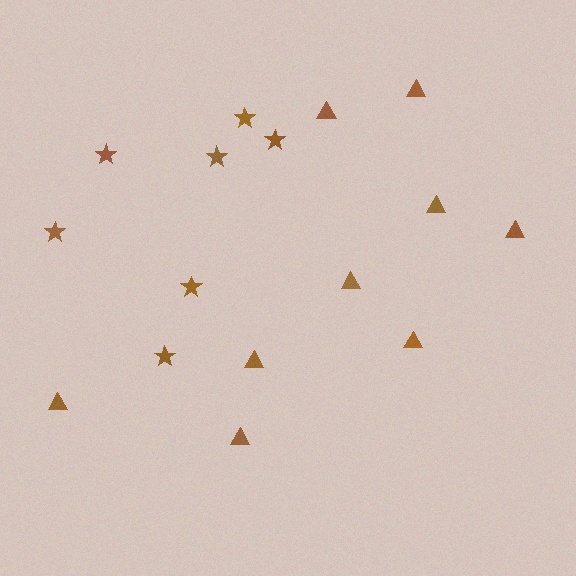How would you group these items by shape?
There are 2 groups: one group of stars (7) and one group of triangles (9).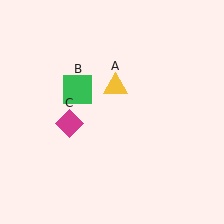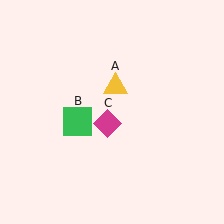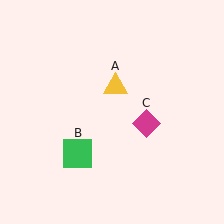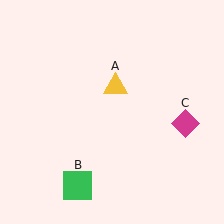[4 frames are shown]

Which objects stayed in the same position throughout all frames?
Yellow triangle (object A) remained stationary.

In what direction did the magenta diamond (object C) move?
The magenta diamond (object C) moved right.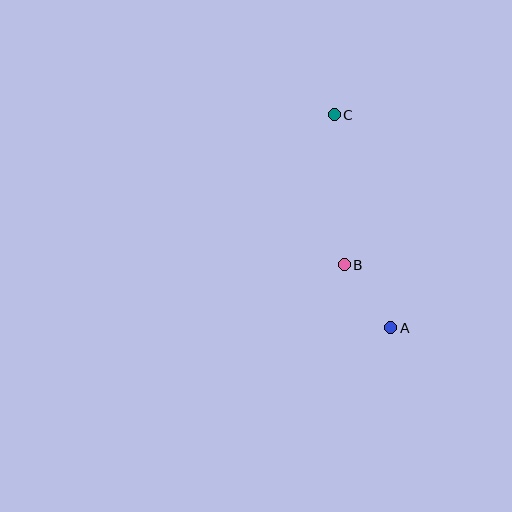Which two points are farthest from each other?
Points A and C are farthest from each other.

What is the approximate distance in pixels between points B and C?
The distance between B and C is approximately 150 pixels.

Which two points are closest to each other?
Points A and B are closest to each other.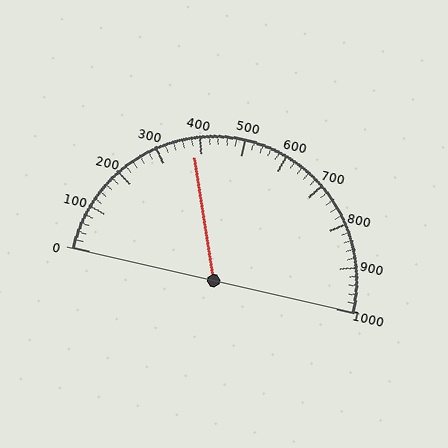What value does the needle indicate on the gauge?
The needle indicates approximately 380.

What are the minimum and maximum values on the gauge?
The gauge ranges from 0 to 1000.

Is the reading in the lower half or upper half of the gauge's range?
The reading is in the lower half of the range (0 to 1000).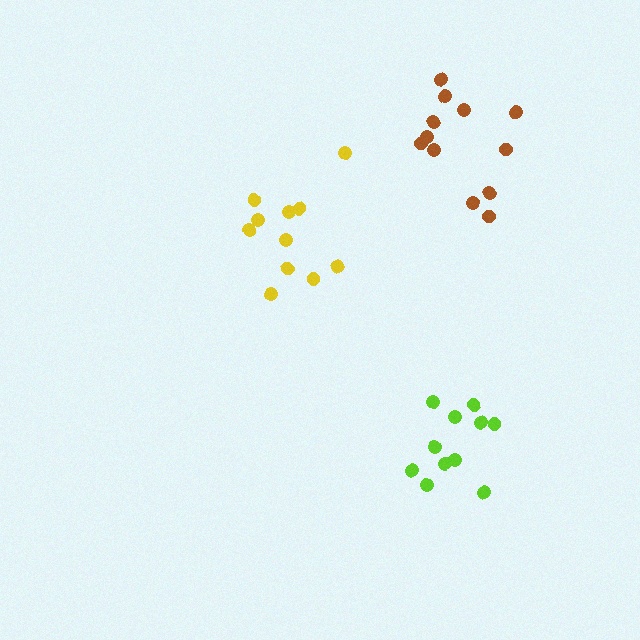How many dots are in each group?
Group 1: 11 dots, Group 2: 11 dots, Group 3: 12 dots (34 total).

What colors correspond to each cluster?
The clusters are colored: lime, yellow, brown.